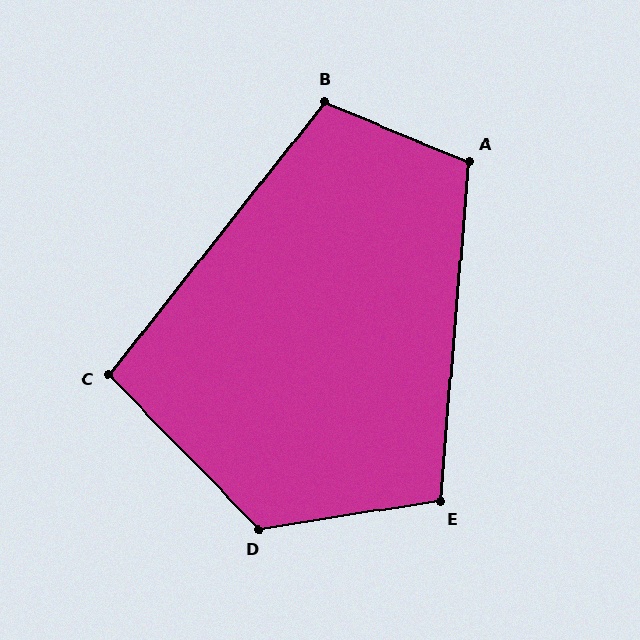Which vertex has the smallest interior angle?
C, at approximately 98 degrees.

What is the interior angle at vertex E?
Approximately 104 degrees (obtuse).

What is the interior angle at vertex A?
Approximately 107 degrees (obtuse).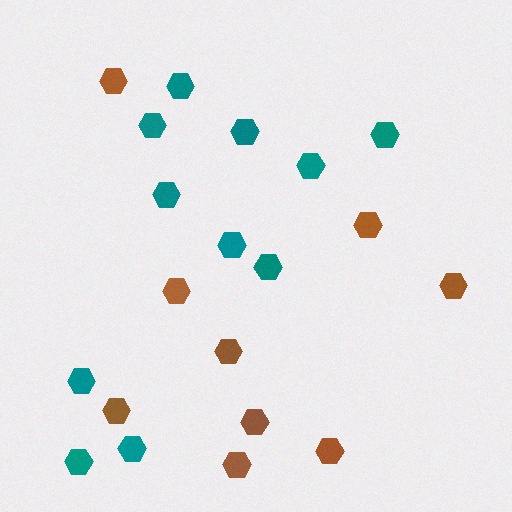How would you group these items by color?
There are 2 groups: one group of brown hexagons (9) and one group of teal hexagons (11).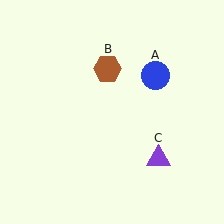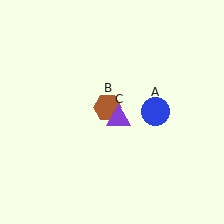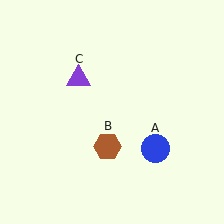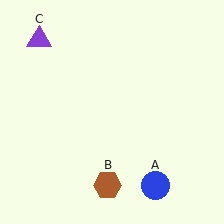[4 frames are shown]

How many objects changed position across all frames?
3 objects changed position: blue circle (object A), brown hexagon (object B), purple triangle (object C).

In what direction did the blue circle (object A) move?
The blue circle (object A) moved down.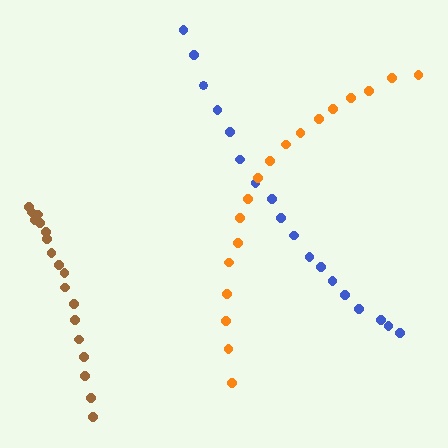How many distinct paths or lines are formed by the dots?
There are 3 distinct paths.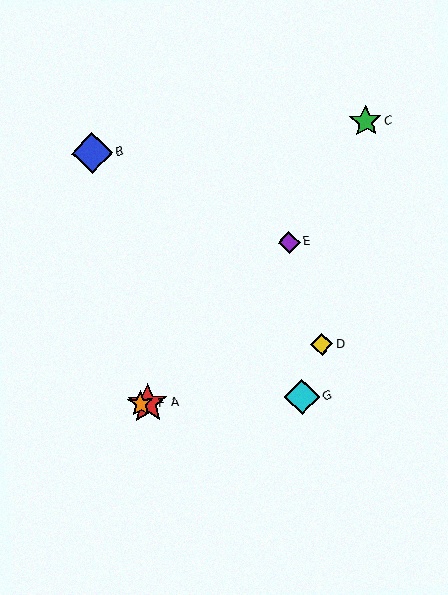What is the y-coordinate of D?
Object D is at y≈344.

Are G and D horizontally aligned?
No, G is at y≈397 and D is at y≈344.